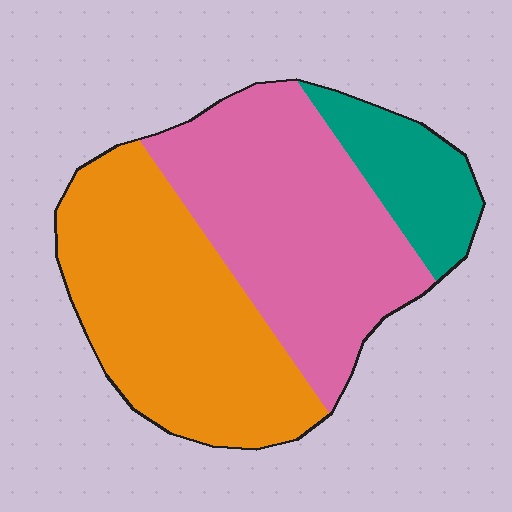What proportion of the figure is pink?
Pink covers 43% of the figure.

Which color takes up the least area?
Teal, at roughly 15%.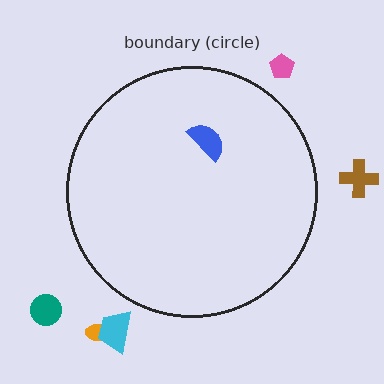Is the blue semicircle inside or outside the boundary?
Inside.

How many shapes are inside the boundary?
1 inside, 5 outside.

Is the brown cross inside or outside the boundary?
Outside.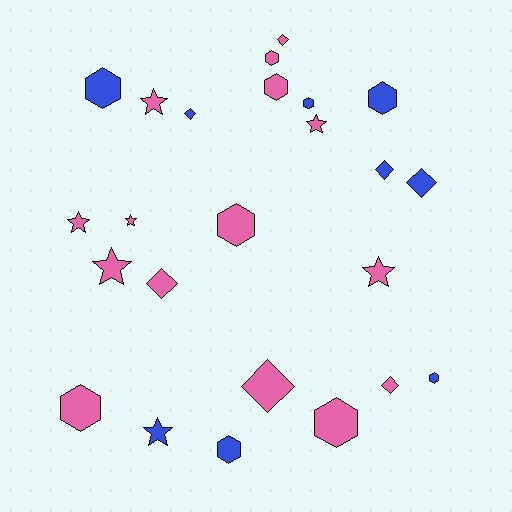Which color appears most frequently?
Pink, with 15 objects.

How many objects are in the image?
There are 24 objects.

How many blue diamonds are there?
There are 3 blue diamonds.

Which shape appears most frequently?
Hexagon, with 10 objects.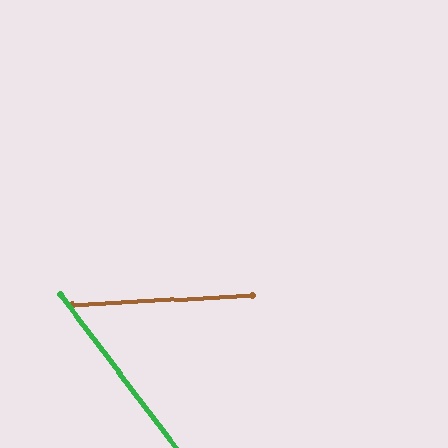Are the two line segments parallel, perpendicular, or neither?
Neither parallel nor perpendicular — they differ by about 56°.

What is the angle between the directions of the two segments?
Approximately 56 degrees.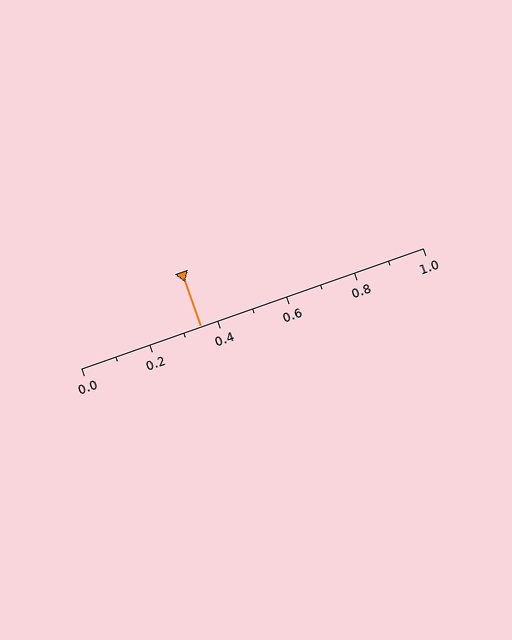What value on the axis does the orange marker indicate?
The marker indicates approximately 0.35.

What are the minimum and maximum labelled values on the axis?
The axis runs from 0.0 to 1.0.